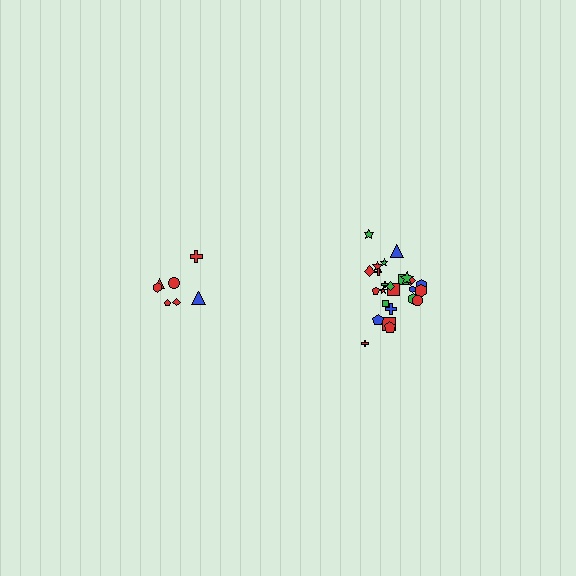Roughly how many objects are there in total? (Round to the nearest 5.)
Roughly 30 objects in total.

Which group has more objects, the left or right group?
The right group.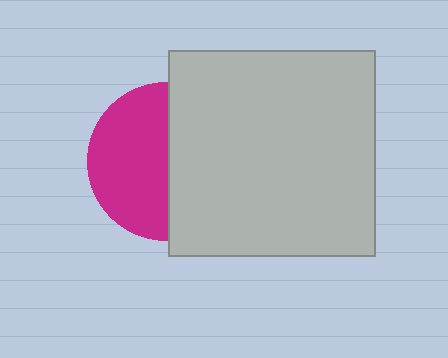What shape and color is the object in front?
The object in front is a light gray square.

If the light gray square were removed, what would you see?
You would see the complete magenta circle.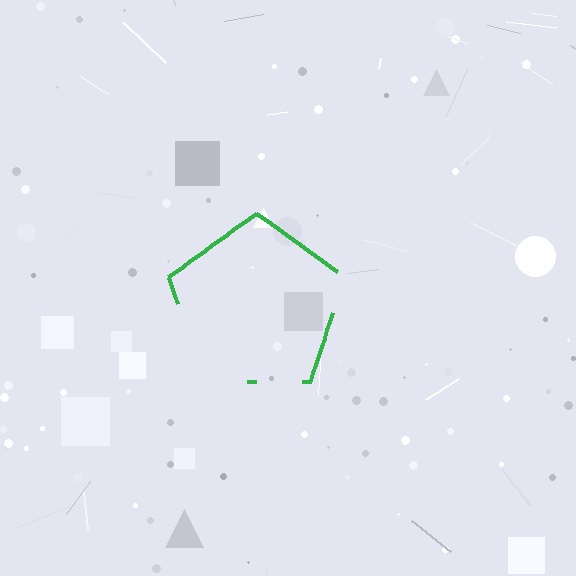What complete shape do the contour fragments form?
The contour fragments form a pentagon.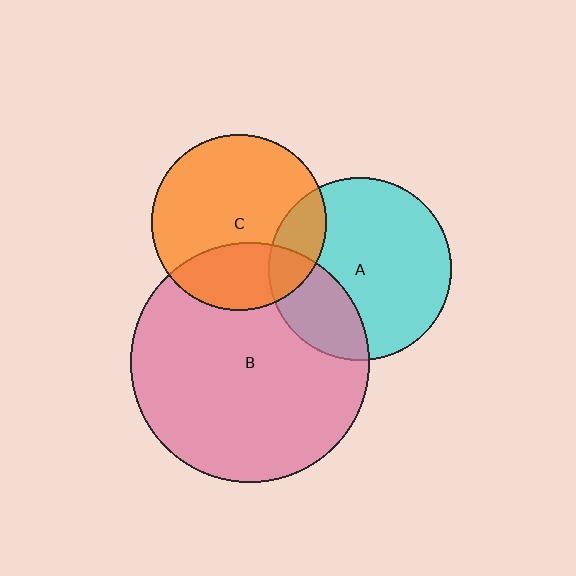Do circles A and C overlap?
Yes.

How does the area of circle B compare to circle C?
Approximately 1.9 times.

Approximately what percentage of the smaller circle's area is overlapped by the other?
Approximately 15%.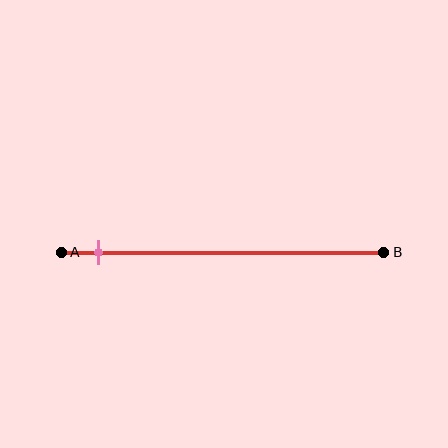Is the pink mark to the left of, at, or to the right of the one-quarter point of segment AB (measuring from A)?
The pink mark is to the left of the one-quarter point of segment AB.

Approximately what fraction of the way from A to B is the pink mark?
The pink mark is approximately 10% of the way from A to B.